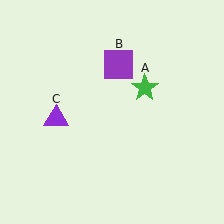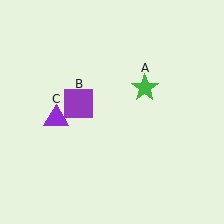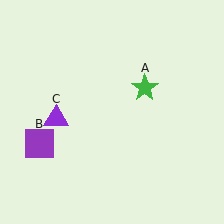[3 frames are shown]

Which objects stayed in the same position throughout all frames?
Green star (object A) and purple triangle (object C) remained stationary.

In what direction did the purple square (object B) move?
The purple square (object B) moved down and to the left.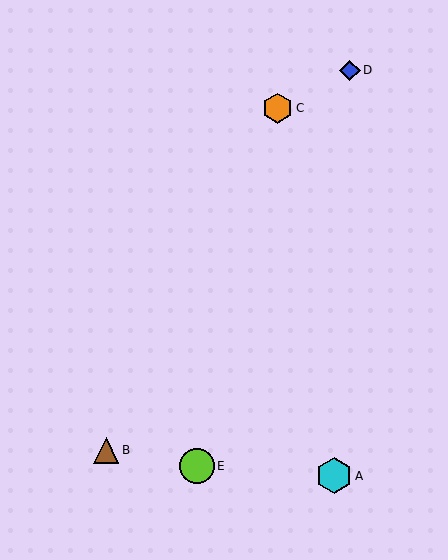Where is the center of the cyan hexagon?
The center of the cyan hexagon is at (334, 476).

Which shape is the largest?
The cyan hexagon (labeled A) is the largest.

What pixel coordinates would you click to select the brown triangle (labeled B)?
Click at (106, 450) to select the brown triangle B.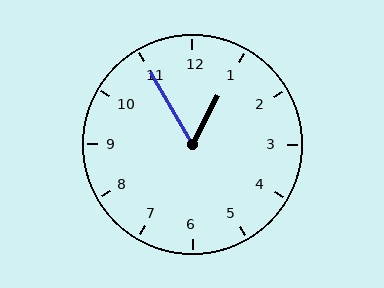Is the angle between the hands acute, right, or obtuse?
It is acute.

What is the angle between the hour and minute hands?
Approximately 58 degrees.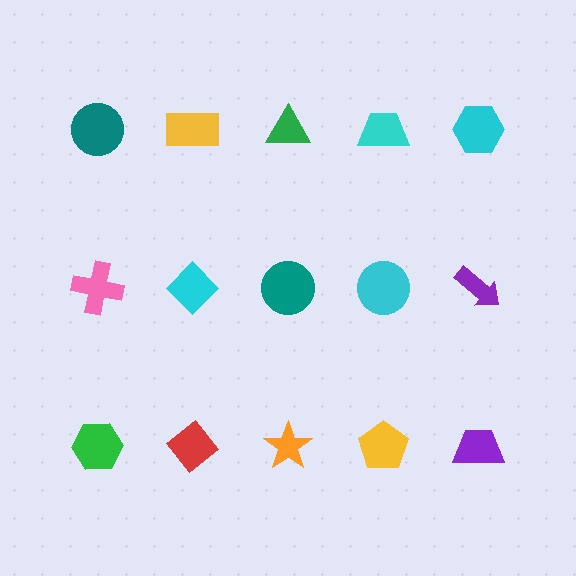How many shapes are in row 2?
5 shapes.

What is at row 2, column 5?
A purple arrow.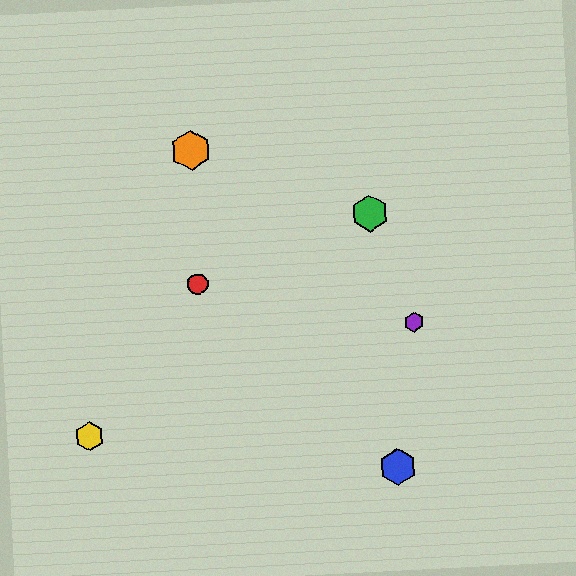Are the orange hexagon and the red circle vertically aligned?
Yes, both are at x≈191.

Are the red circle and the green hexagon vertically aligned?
No, the red circle is at x≈198 and the green hexagon is at x≈370.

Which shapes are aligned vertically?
The red circle, the orange hexagon are aligned vertically.